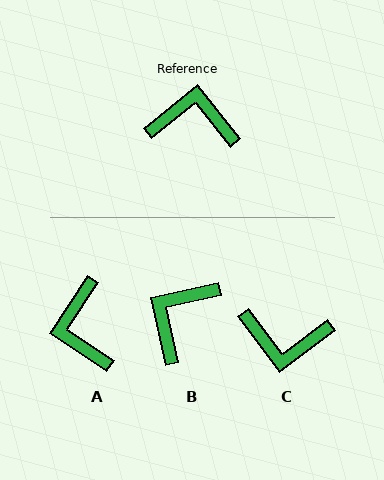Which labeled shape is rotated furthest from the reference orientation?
C, about 178 degrees away.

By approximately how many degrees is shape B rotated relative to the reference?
Approximately 64 degrees counter-clockwise.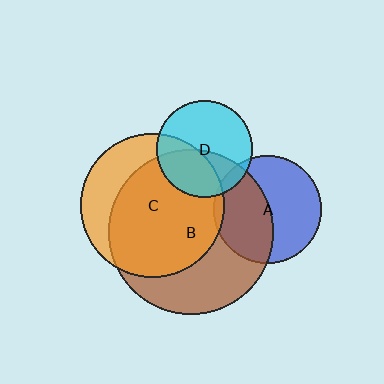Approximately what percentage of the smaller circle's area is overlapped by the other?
Approximately 5%.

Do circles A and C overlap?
Yes.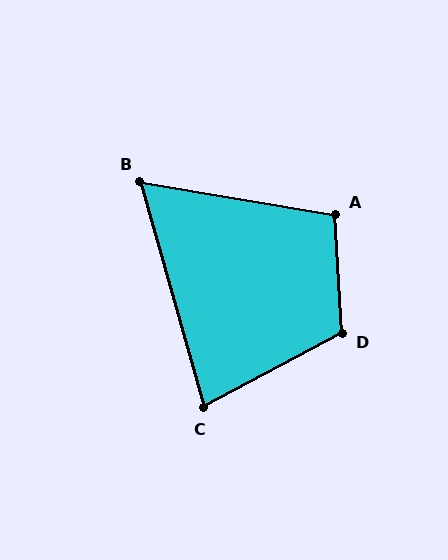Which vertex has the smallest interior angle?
B, at approximately 65 degrees.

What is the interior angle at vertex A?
Approximately 103 degrees (obtuse).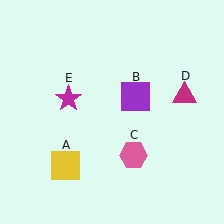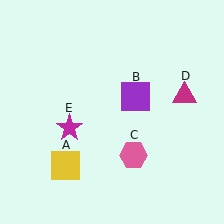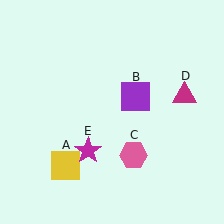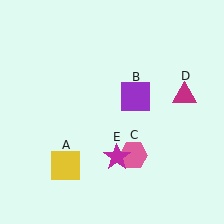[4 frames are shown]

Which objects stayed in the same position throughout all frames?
Yellow square (object A) and purple square (object B) and pink hexagon (object C) and magenta triangle (object D) remained stationary.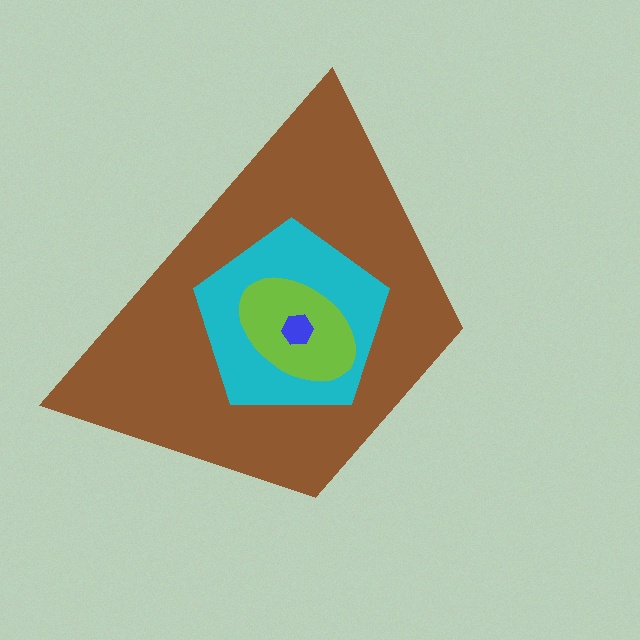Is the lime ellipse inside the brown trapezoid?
Yes.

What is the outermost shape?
The brown trapezoid.